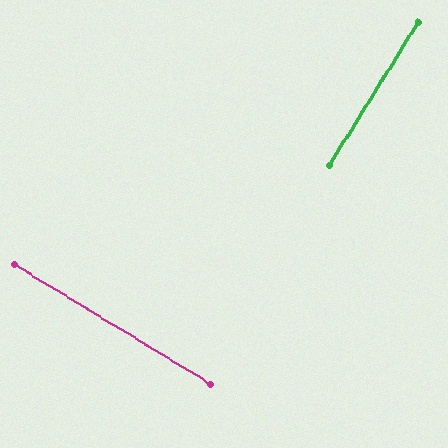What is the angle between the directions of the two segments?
Approximately 89 degrees.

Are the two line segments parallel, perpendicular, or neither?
Perpendicular — they meet at approximately 89°.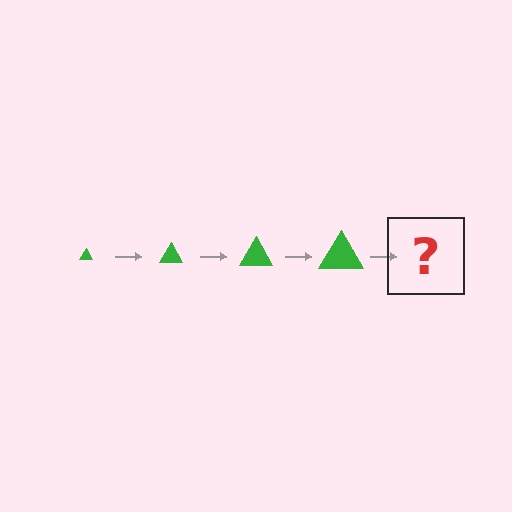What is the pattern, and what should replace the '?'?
The pattern is that the triangle gets progressively larger each step. The '?' should be a green triangle, larger than the previous one.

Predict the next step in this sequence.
The next step is a green triangle, larger than the previous one.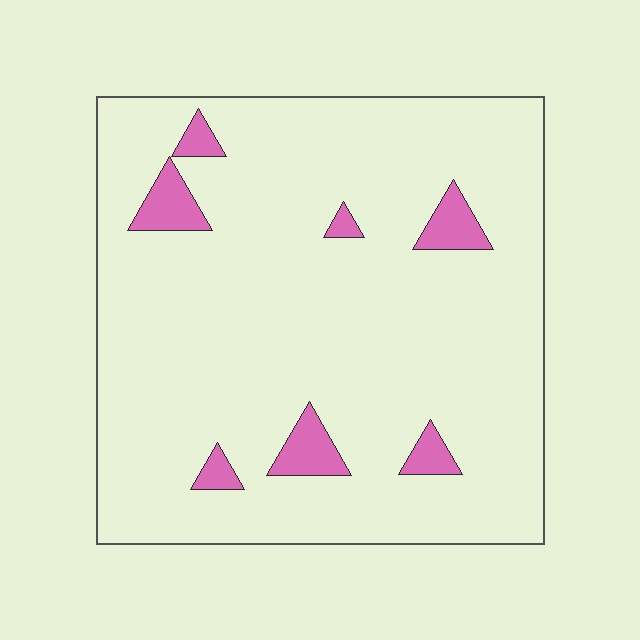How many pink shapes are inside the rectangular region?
7.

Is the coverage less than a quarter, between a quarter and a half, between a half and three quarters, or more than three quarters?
Less than a quarter.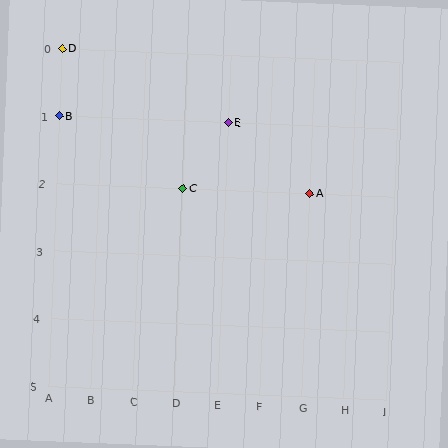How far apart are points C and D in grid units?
Points C and D are 3 columns and 2 rows apart (about 3.6 grid units diagonally).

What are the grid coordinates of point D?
Point D is at grid coordinates (A, 0).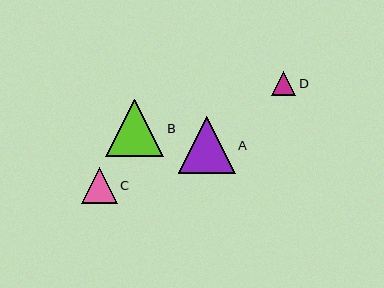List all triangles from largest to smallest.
From largest to smallest: B, A, C, D.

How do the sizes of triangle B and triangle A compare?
Triangle B and triangle A are approximately the same size.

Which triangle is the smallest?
Triangle D is the smallest with a size of approximately 24 pixels.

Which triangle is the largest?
Triangle B is the largest with a size of approximately 58 pixels.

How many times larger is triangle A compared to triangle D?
Triangle A is approximately 2.3 times the size of triangle D.